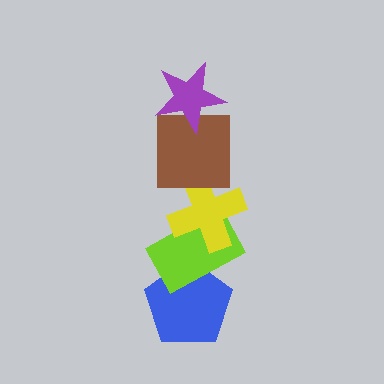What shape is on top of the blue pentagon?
The lime rectangle is on top of the blue pentagon.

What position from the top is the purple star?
The purple star is 1st from the top.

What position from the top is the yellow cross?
The yellow cross is 3rd from the top.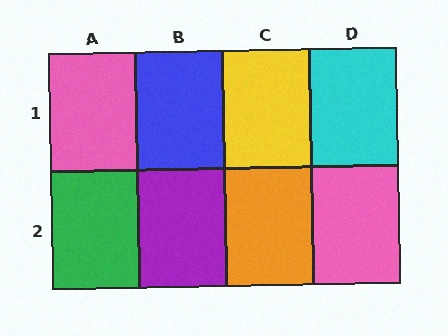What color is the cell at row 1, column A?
Pink.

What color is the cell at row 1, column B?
Blue.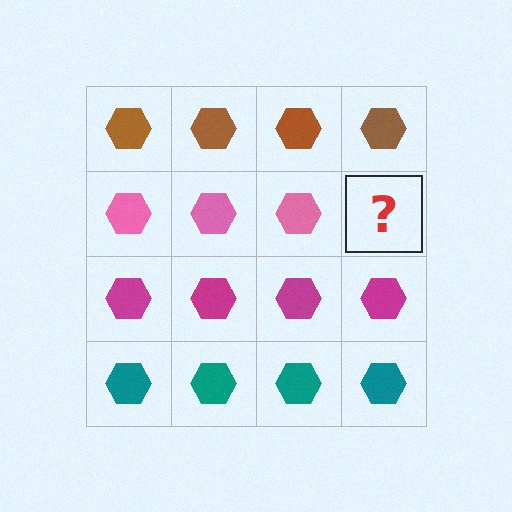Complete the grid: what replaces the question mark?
The question mark should be replaced with a pink hexagon.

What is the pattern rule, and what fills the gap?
The rule is that each row has a consistent color. The gap should be filled with a pink hexagon.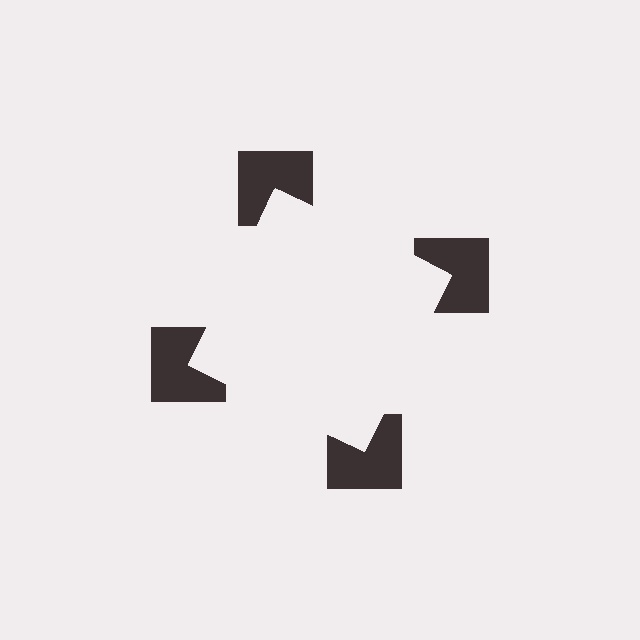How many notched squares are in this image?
There are 4 — one at each vertex of the illusory square.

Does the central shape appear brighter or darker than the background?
It typically appears slightly brighter than the background, even though no actual brightness change is drawn.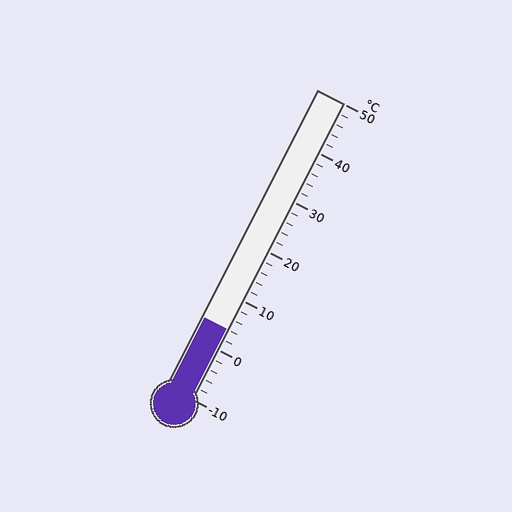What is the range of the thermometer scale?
The thermometer scale ranges from -10°C to 50°C.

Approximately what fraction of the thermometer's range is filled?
The thermometer is filled to approximately 25% of its range.